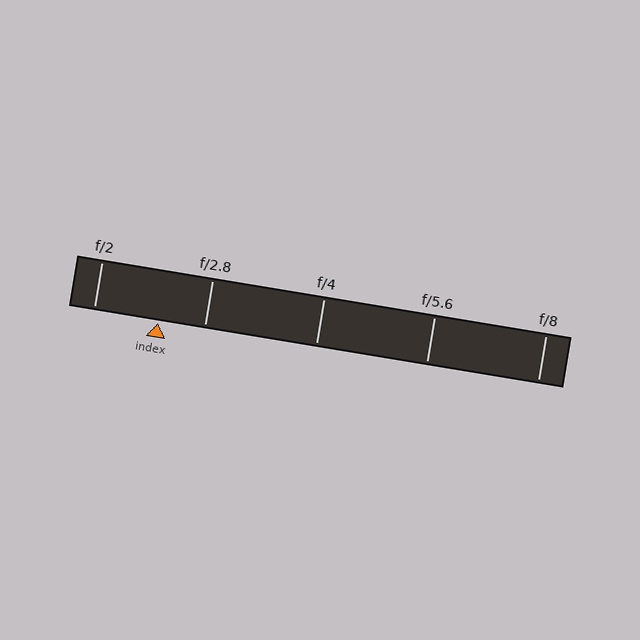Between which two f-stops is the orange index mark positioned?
The index mark is between f/2 and f/2.8.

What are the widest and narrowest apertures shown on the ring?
The widest aperture shown is f/2 and the narrowest is f/8.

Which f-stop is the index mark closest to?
The index mark is closest to f/2.8.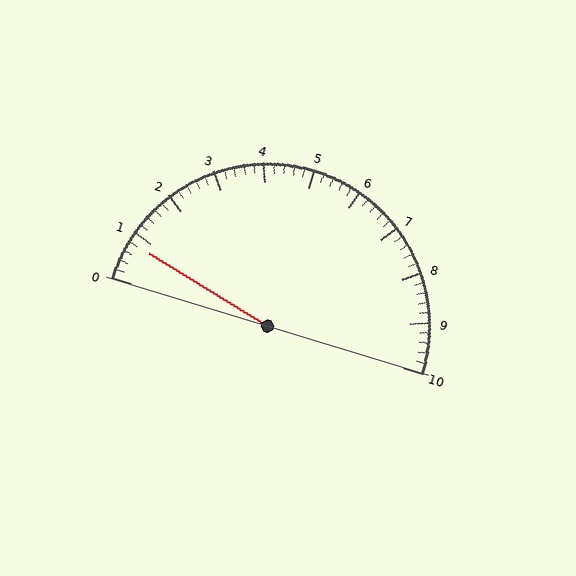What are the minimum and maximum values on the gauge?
The gauge ranges from 0 to 10.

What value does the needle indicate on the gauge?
The needle indicates approximately 0.8.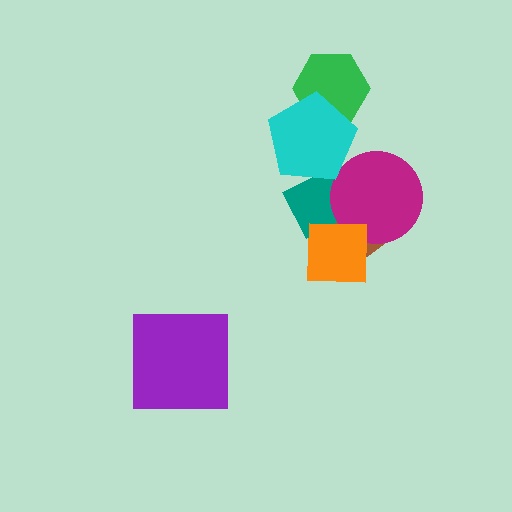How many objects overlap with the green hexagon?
1 object overlaps with the green hexagon.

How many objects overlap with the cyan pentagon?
2 objects overlap with the cyan pentagon.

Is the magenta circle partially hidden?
No, no other shape covers it.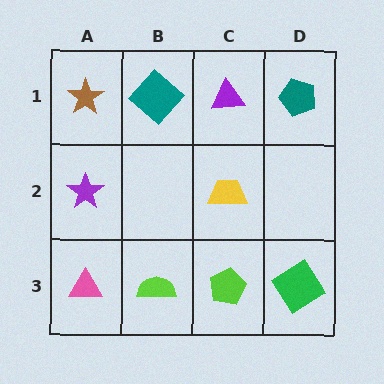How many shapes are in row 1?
4 shapes.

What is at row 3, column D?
A green diamond.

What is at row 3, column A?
A pink triangle.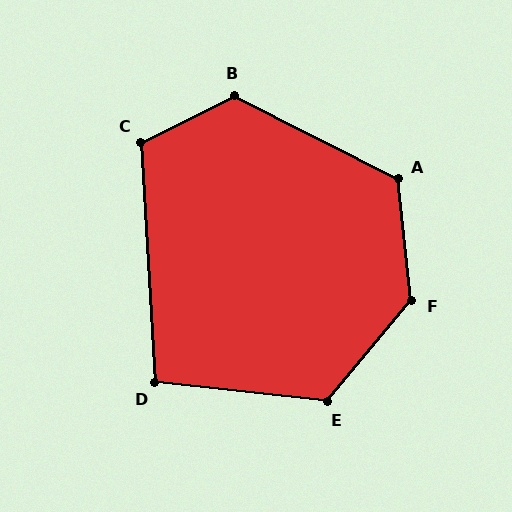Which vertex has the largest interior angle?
F, at approximately 134 degrees.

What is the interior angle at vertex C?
Approximately 113 degrees (obtuse).